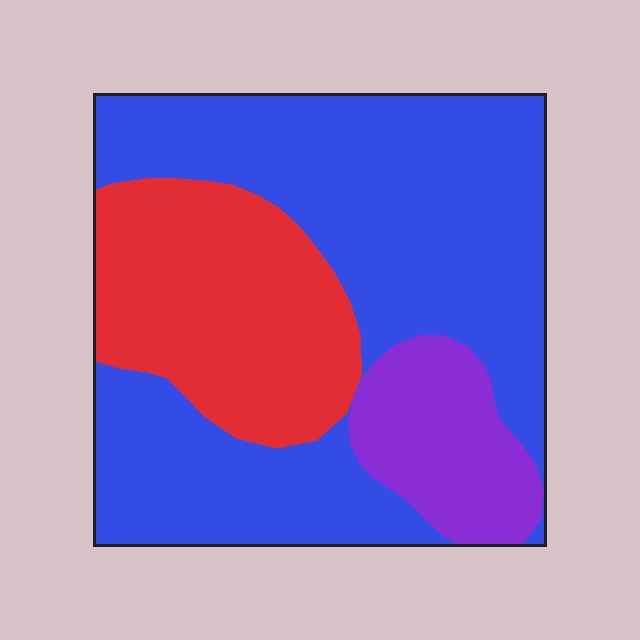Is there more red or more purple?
Red.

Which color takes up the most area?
Blue, at roughly 60%.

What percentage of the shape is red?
Red takes up about one quarter (1/4) of the shape.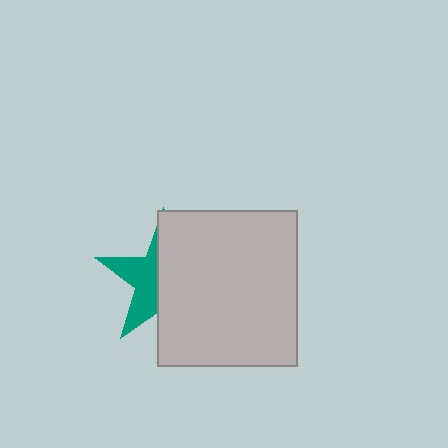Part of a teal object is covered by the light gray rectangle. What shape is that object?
It is a star.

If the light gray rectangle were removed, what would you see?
You would see the complete teal star.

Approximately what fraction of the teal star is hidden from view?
Roughly 58% of the teal star is hidden behind the light gray rectangle.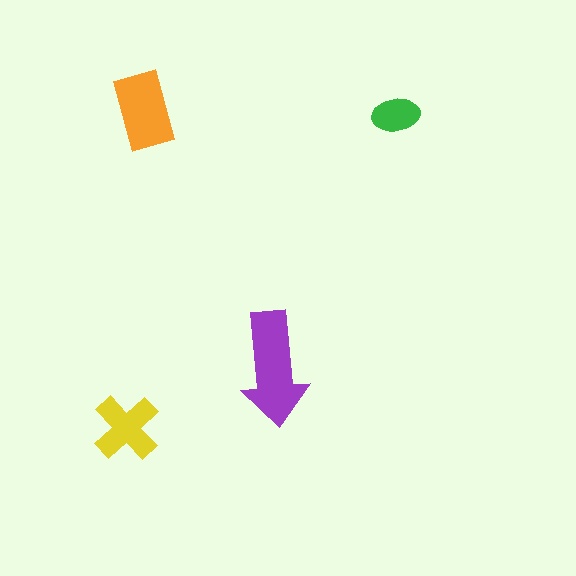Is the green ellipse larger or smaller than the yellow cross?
Smaller.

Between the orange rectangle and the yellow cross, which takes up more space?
The orange rectangle.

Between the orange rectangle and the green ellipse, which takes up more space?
The orange rectangle.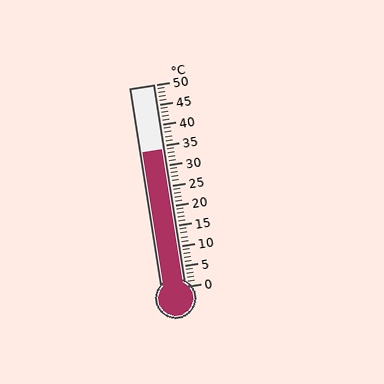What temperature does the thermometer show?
The thermometer shows approximately 34°C.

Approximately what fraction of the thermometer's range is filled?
The thermometer is filled to approximately 70% of its range.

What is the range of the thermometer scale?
The thermometer scale ranges from 0°C to 50°C.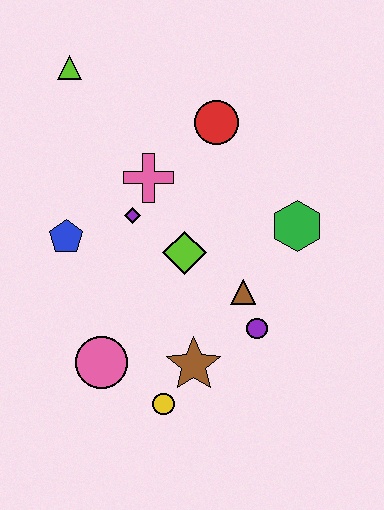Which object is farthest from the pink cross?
The yellow circle is farthest from the pink cross.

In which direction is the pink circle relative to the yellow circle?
The pink circle is to the left of the yellow circle.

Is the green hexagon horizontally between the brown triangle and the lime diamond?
No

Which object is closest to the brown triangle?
The purple circle is closest to the brown triangle.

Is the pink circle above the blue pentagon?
No